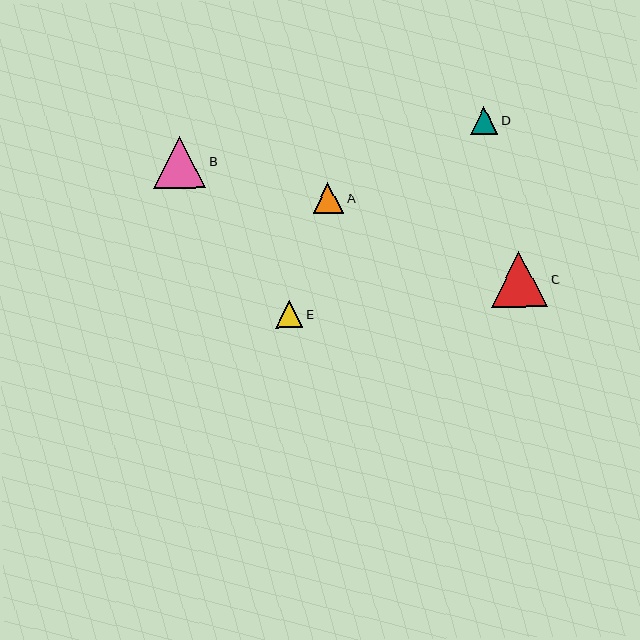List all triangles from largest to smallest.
From largest to smallest: C, B, A, D, E.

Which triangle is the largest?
Triangle C is the largest with a size of approximately 56 pixels.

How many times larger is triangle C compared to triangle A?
Triangle C is approximately 1.9 times the size of triangle A.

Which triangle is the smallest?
Triangle E is the smallest with a size of approximately 27 pixels.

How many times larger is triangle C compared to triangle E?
Triangle C is approximately 2.1 times the size of triangle E.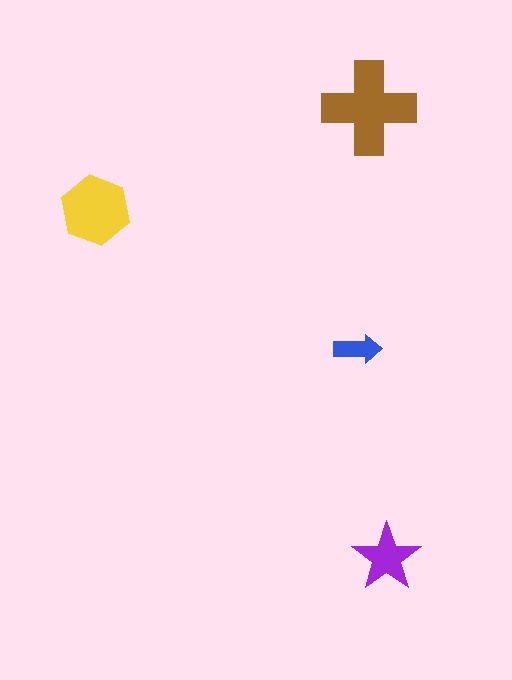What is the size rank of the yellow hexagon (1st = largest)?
2nd.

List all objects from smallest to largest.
The blue arrow, the purple star, the yellow hexagon, the brown cross.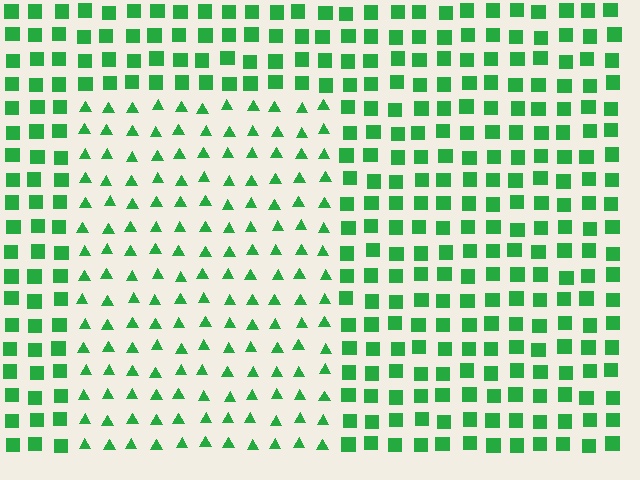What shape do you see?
I see a rectangle.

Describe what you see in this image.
The image is filled with small green elements arranged in a uniform grid. A rectangle-shaped region contains triangles, while the surrounding area contains squares. The boundary is defined purely by the change in element shape.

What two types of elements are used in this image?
The image uses triangles inside the rectangle region and squares outside it.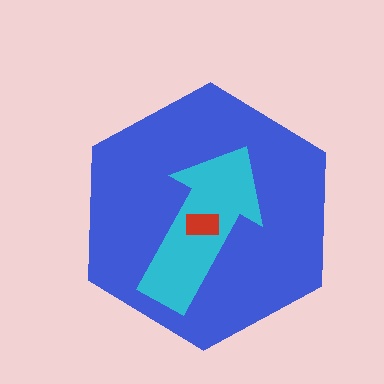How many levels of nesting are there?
3.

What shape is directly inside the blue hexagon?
The cyan arrow.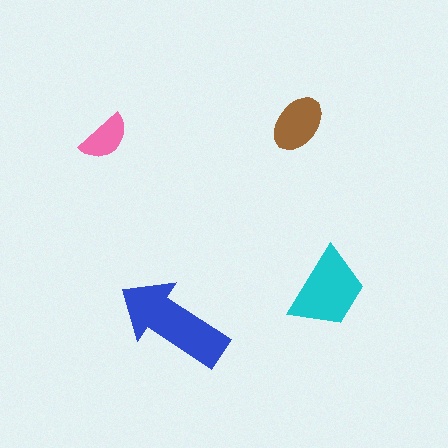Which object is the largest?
The blue arrow.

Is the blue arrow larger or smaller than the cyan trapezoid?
Larger.